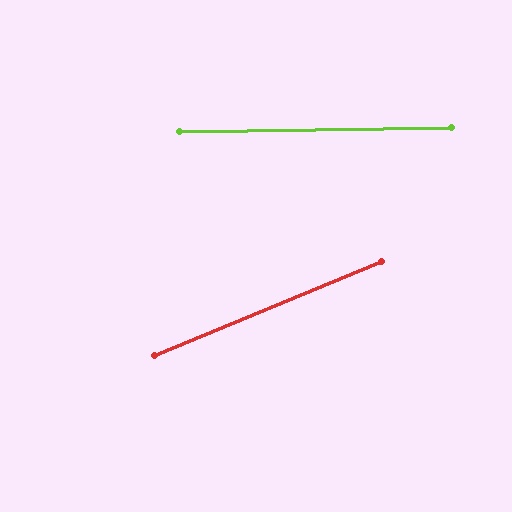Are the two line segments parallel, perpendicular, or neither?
Neither parallel nor perpendicular — they differ by about 21°.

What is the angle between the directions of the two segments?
Approximately 21 degrees.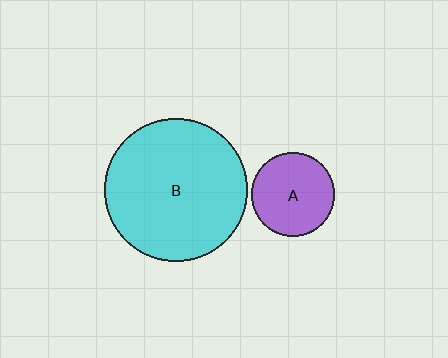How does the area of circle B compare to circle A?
Approximately 2.9 times.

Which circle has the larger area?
Circle B (cyan).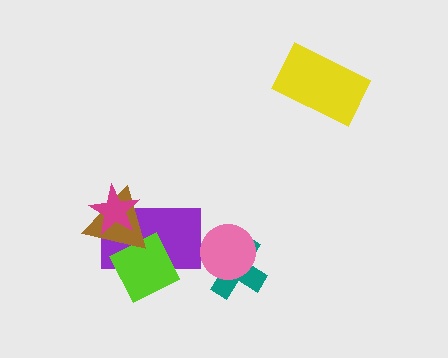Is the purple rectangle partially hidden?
Yes, it is partially covered by another shape.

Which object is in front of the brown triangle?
The magenta star is in front of the brown triangle.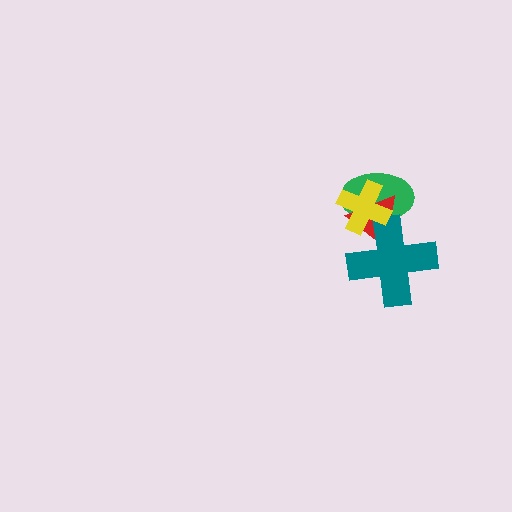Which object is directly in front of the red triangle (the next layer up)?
The teal cross is directly in front of the red triangle.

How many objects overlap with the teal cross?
3 objects overlap with the teal cross.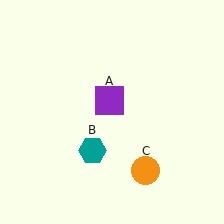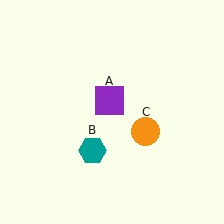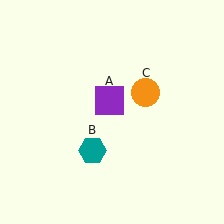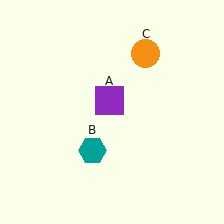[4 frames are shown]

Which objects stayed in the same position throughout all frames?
Purple square (object A) and teal hexagon (object B) remained stationary.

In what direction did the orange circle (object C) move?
The orange circle (object C) moved up.